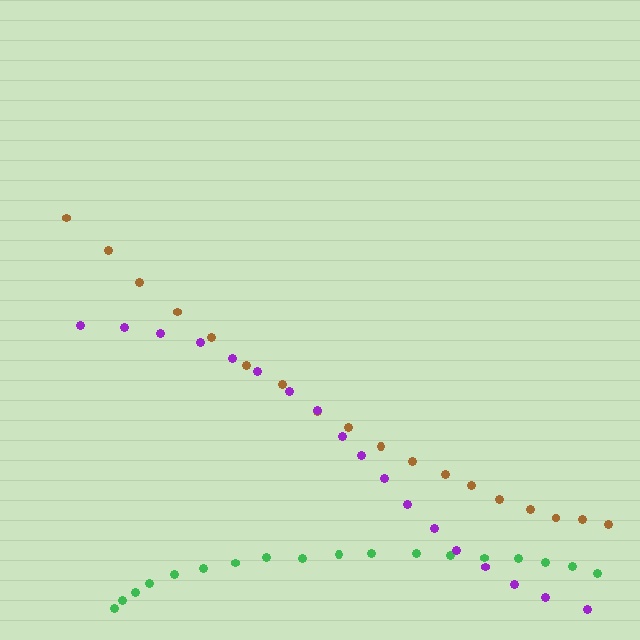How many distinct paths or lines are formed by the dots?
There are 3 distinct paths.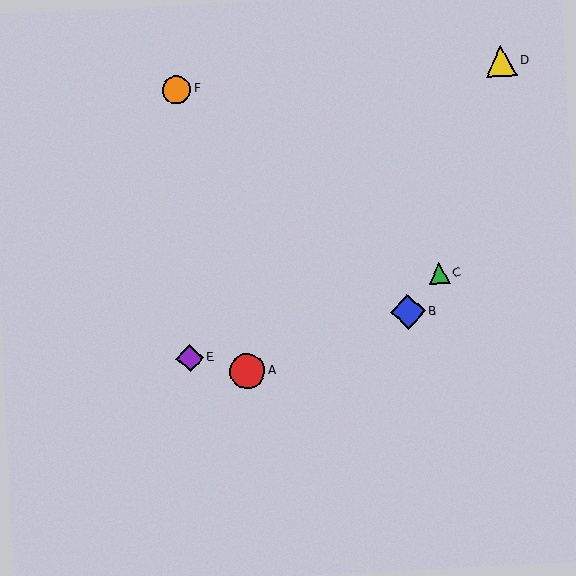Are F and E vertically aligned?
Yes, both are at x≈176.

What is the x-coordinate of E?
Object E is at x≈190.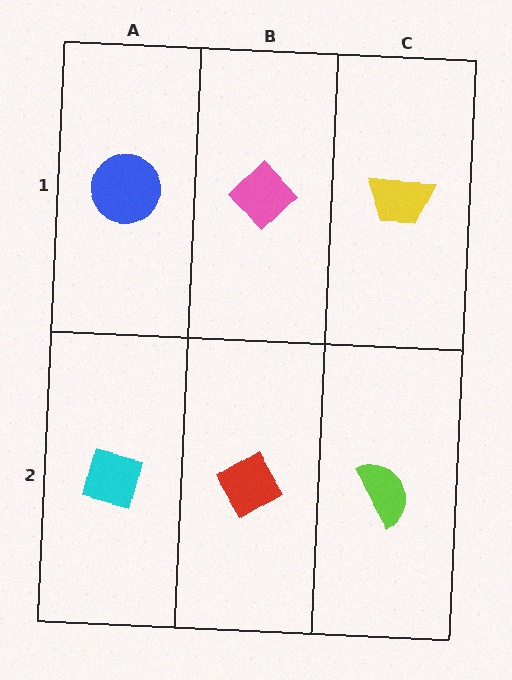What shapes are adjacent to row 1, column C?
A lime semicircle (row 2, column C), a pink diamond (row 1, column B).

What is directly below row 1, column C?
A lime semicircle.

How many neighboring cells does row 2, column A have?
2.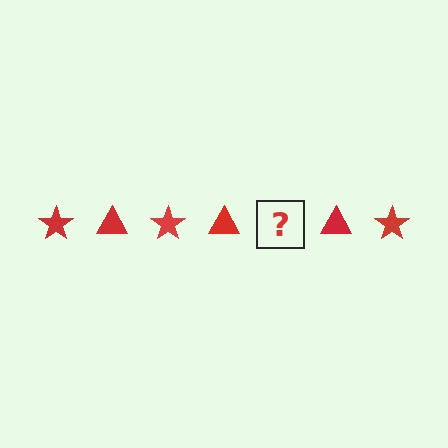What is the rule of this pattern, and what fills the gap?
The rule is that the pattern cycles through star, triangle shapes in red. The gap should be filled with a red star.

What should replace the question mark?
The question mark should be replaced with a red star.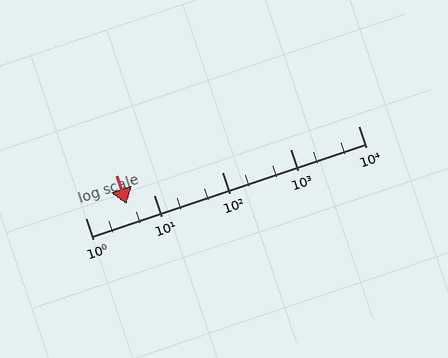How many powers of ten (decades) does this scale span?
The scale spans 4 decades, from 1 to 10000.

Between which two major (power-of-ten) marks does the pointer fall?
The pointer is between 1 and 10.